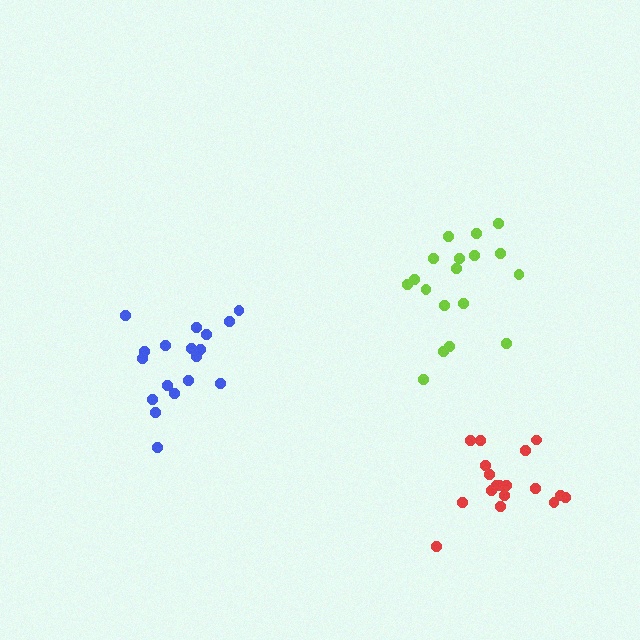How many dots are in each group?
Group 1: 18 dots, Group 2: 18 dots, Group 3: 18 dots (54 total).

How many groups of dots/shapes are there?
There are 3 groups.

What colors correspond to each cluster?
The clusters are colored: red, lime, blue.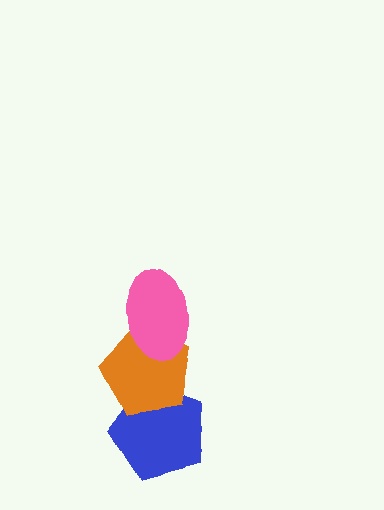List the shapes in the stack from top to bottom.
From top to bottom: the pink ellipse, the orange pentagon, the blue pentagon.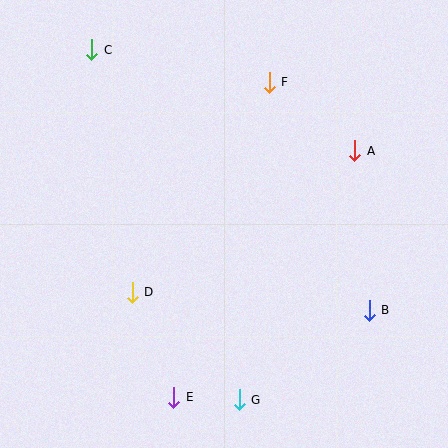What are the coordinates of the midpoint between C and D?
The midpoint between C and D is at (112, 171).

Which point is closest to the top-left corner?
Point C is closest to the top-left corner.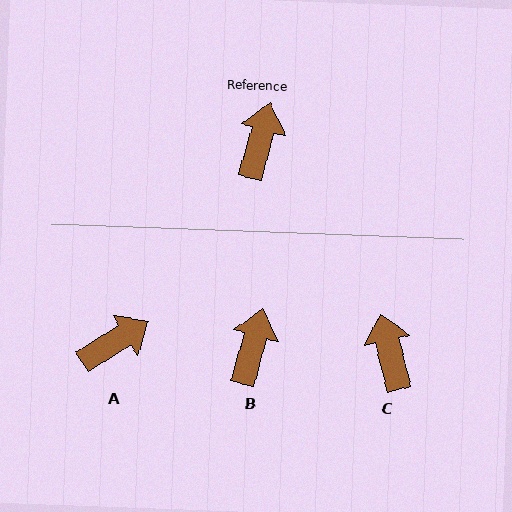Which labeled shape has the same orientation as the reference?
B.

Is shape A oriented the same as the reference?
No, it is off by about 43 degrees.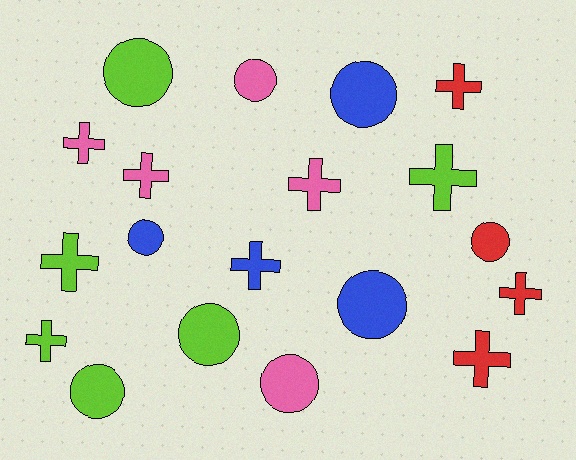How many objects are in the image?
There are 19 objects.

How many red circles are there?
There is 1 red circle.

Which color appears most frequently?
Lime, with 6 objects.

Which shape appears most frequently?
Cross, with 10 objects.